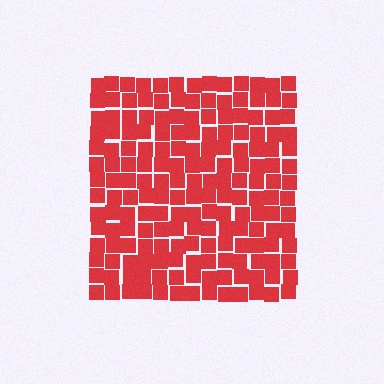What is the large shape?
The large shape is a square.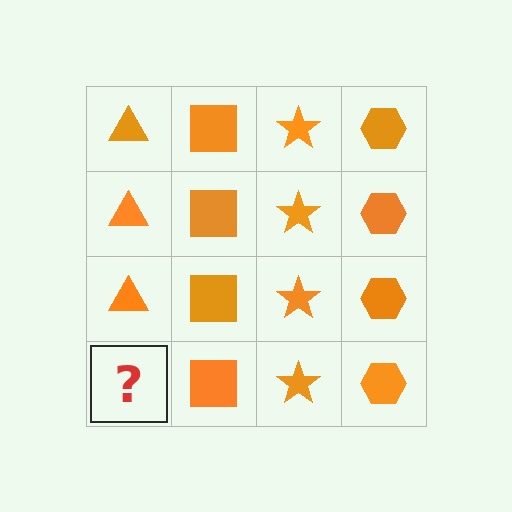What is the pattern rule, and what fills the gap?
The rule is that each column has a consistent shape. The gap should be filled with an orange triangle.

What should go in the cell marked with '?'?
The missing cell should contain an orange triangle.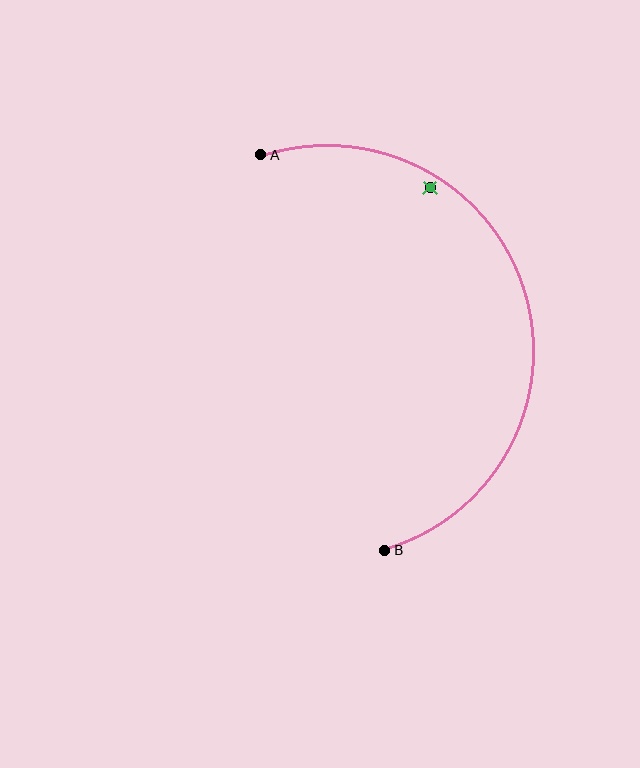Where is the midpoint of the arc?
The arc midpoint is the point on the curve farthest from the straight line joining A and B. It sits to the right of that line.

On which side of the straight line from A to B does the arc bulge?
The arc bulges to the right of the straight line connecting A and B.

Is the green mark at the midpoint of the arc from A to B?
No — the green mark does not lie on the arc at all. It sits slightly inside the curve.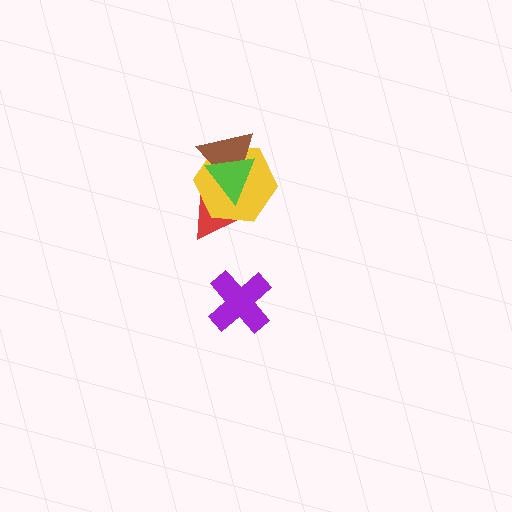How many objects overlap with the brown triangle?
3 objects overlap with the brown triangle.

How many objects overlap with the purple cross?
0 objects overlap with the purple cross.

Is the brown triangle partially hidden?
Yes, it is partially covered by another shape.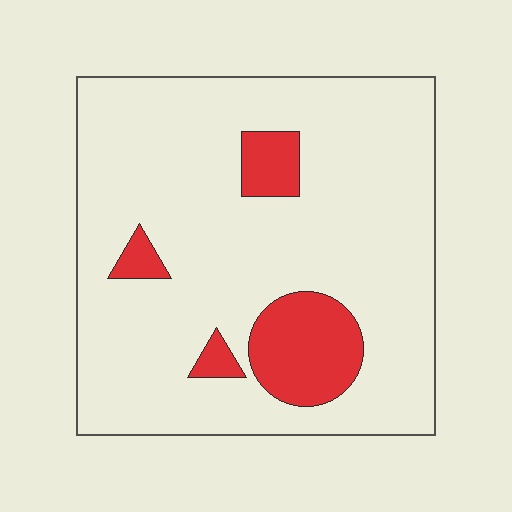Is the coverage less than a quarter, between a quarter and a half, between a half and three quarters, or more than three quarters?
Less than a quarter.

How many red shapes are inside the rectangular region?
4.